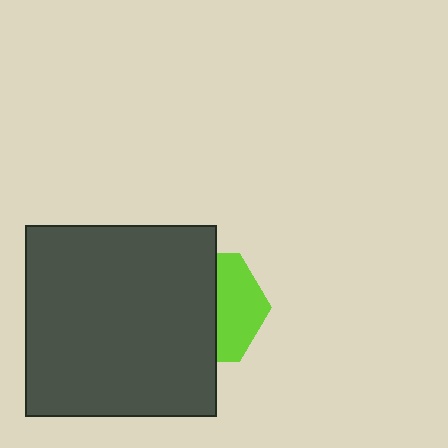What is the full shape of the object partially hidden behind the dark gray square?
The partially hidden object is a lime hexagon.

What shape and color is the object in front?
The object in front is a dark gray square.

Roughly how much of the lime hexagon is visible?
A small part of it is visible (roughly 41%).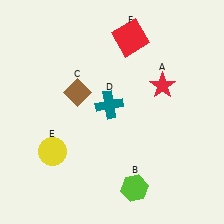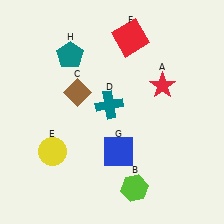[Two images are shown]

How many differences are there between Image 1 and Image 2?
There are 2 differences between the two images.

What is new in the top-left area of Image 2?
A teal pentagon (H) was added in the top-left area of Image 2.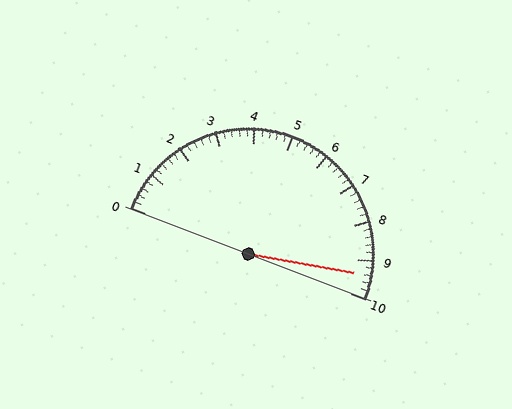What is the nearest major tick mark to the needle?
The nearest major tick mark is 9.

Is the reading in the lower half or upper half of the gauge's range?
The reading is in the upper half of the range (0 to 10).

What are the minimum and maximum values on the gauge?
The gauge ranges from 0 to 10.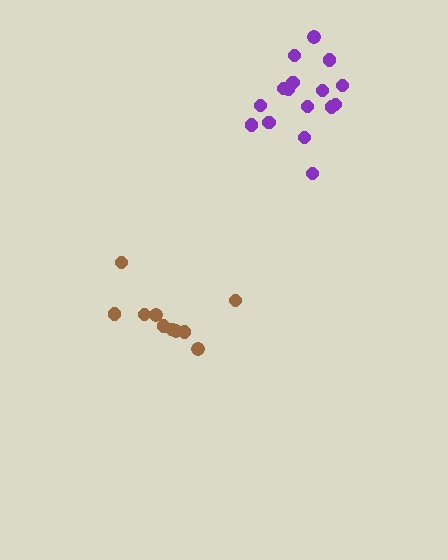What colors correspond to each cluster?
The clusters are colored: purple, brown.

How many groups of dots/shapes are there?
There are 2 groups.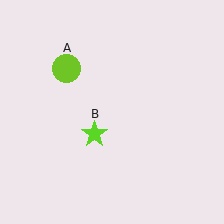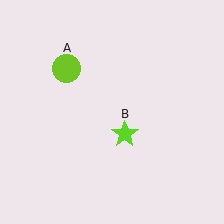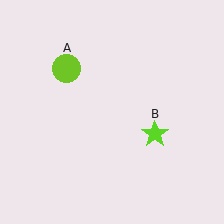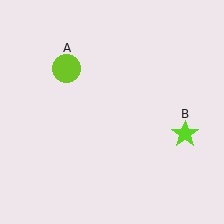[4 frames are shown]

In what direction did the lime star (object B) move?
The lime star (object B) moved right.